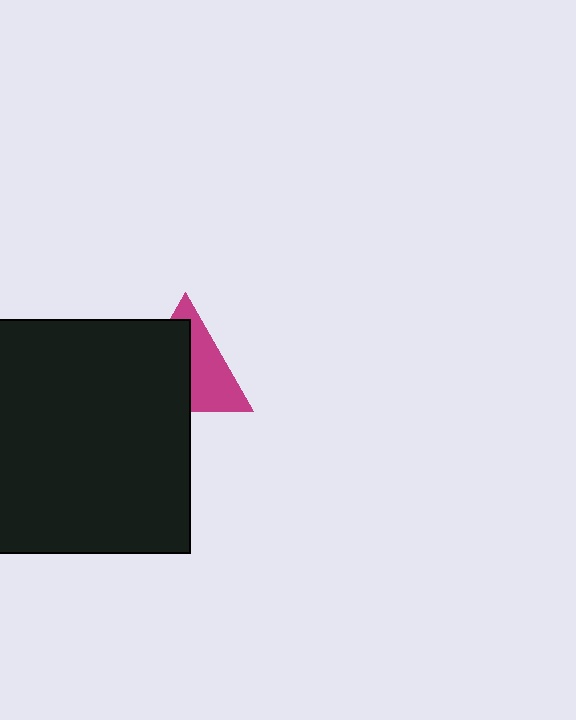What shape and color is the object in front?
The object in front is a black square.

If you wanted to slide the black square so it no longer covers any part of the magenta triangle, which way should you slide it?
Slide it left — that is the most direct way to separate the two shapes.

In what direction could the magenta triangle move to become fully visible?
The magenta triangle could move right. That would shift it out from behind the black square entirely.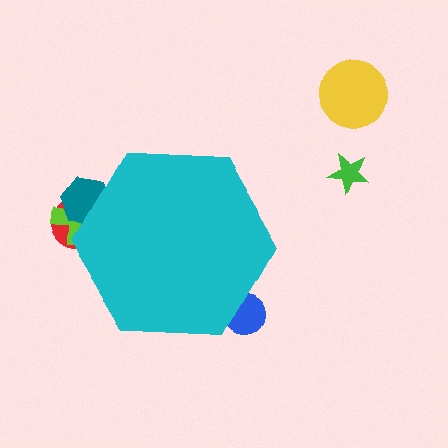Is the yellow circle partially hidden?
No, the yellow circle is fully visible.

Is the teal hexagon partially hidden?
Yes, the teal hexagon is partially hidden behind the cyan hexagon.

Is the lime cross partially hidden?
Yes, the lime cross is partially hidden behind the cyan hexagon.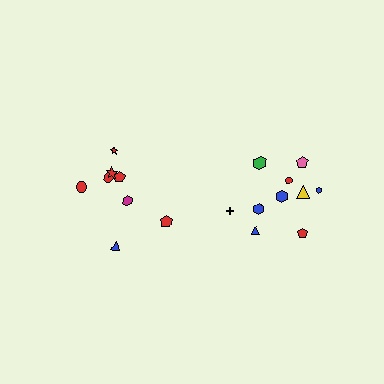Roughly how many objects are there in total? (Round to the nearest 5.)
Roughly 20 objects in total.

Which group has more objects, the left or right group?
The right group.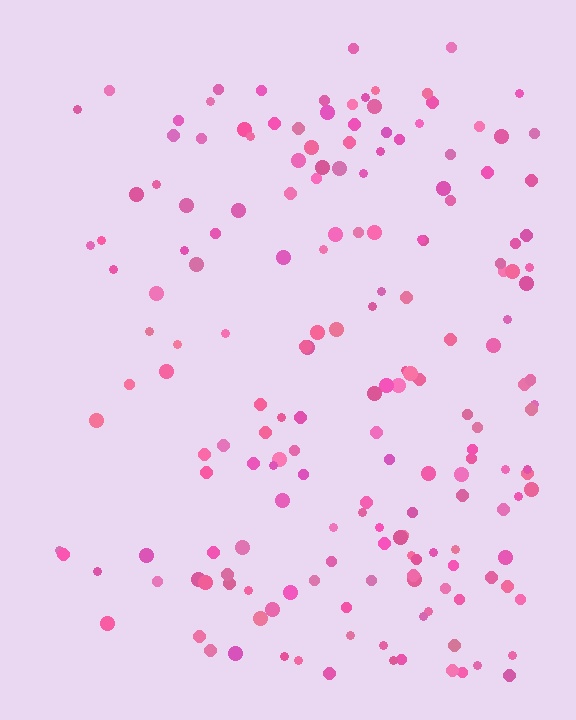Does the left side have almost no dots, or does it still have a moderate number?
Still a moderate number, just noticeably fewer than the right.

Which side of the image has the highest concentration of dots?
The right.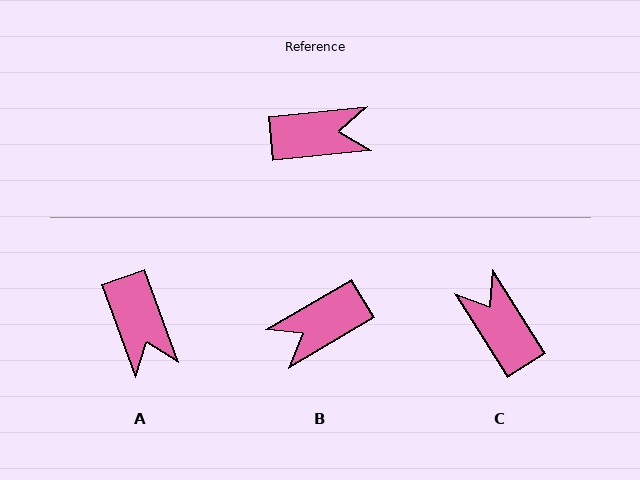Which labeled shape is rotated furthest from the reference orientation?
B, about 155 degrees away.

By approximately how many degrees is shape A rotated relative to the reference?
Approximately 76 degrees clockwise.